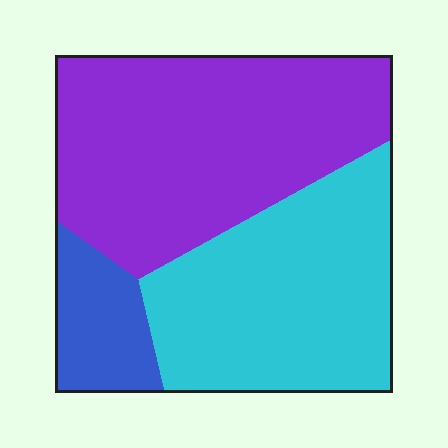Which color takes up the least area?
Blue, at roughly 10%.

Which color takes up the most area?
Purple, at roughly 50%.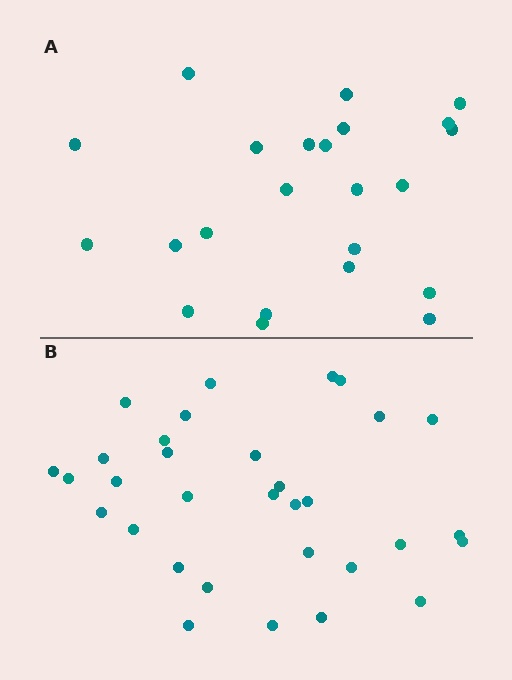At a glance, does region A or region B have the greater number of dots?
Region B (the bottom region) has more dots.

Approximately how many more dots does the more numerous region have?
Region B has roughly 8 or so more dots than region A.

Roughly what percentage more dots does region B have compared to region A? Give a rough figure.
About 40% more.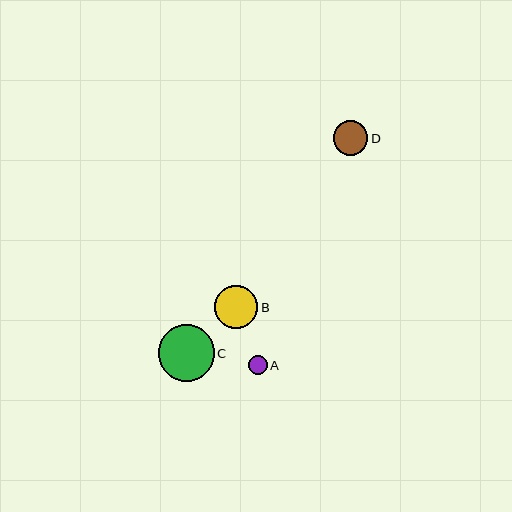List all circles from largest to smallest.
From largest to smallest: C, B, D, A.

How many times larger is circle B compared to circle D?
Circle B is approximately 1.2 times the size of circle D.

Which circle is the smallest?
Circle A is the smallest with a size of approximately 19 pixels.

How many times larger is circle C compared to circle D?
Circle C is approximately 1.6 times the size of circle D.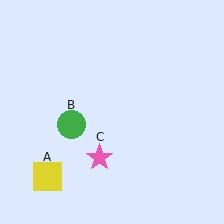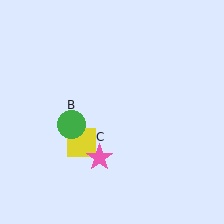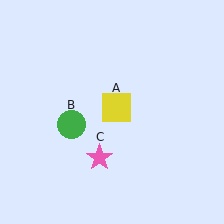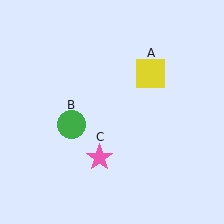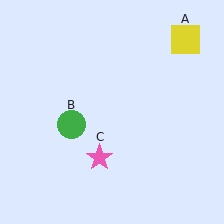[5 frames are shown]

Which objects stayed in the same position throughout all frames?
Green circle (object B) and pink star (object C) remained stationary.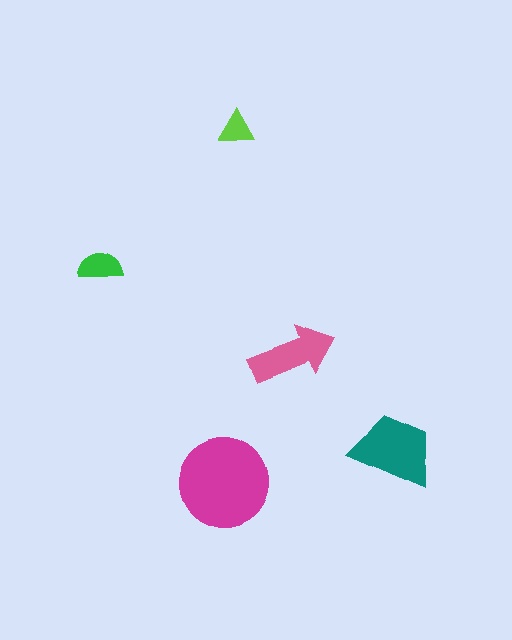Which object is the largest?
The magenta circle.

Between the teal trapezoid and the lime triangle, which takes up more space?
The teal trapezoid.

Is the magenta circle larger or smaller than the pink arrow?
Larger.